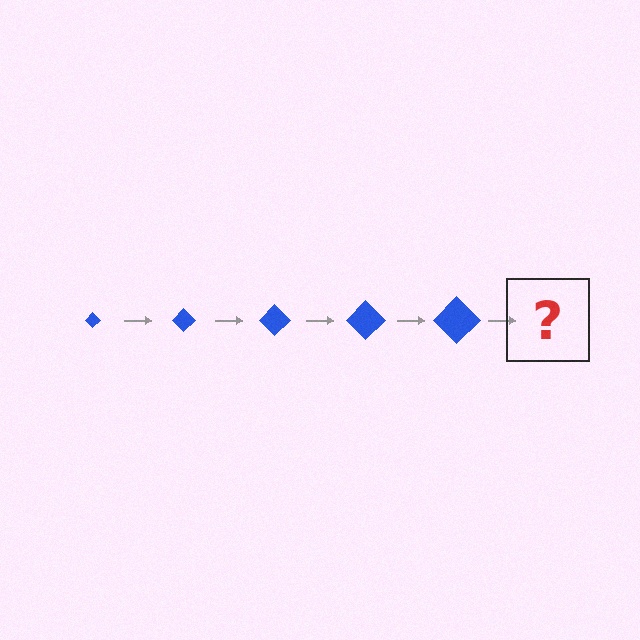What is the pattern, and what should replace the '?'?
The pattern is that the diamond gets progressively larger each step. The '?' should be a blue diamond, larger than the previous one.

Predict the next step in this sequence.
The next step is a blue diamond, larger than the previous one.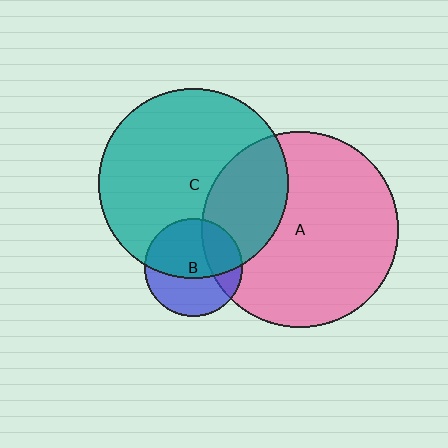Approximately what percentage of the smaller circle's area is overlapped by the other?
Approximately 25%.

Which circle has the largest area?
Circle A (pink).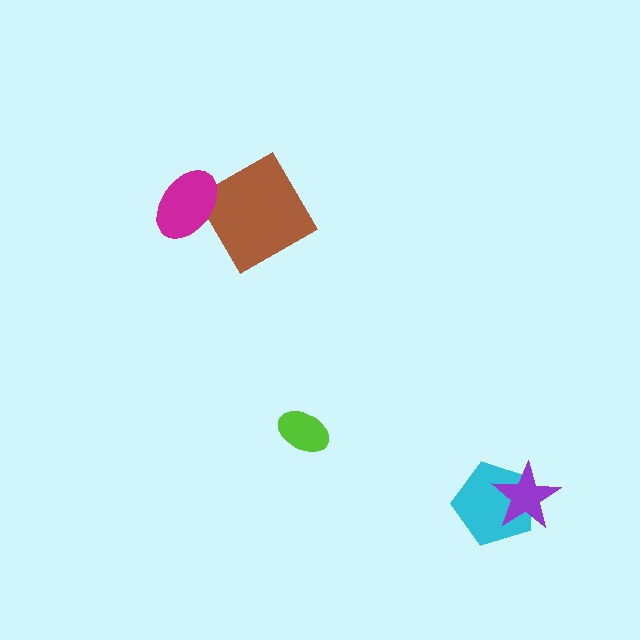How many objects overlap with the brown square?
1 object overlaps with the brown square.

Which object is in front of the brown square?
The magenta ellipse is in front of the brown square.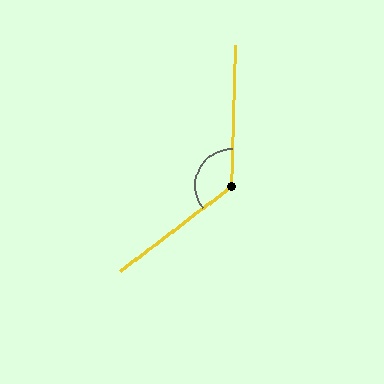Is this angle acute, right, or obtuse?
It is obtuse.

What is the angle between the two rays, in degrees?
Approximately 129 degrees.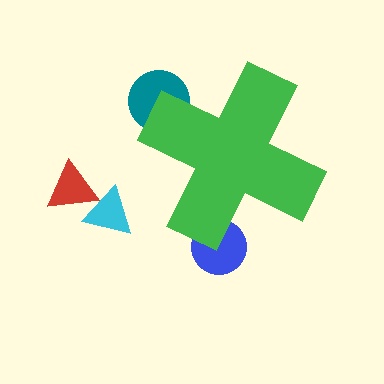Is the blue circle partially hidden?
Yes, the blue circle is partially hidden behind the green cross.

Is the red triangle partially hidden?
No, the red triangle is fully visible.